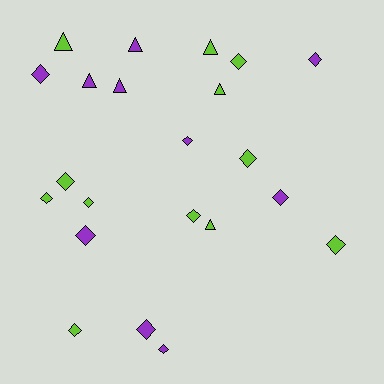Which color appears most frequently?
Lime, with 12 objects.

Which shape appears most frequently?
Diamond, with 15 objects.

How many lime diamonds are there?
There are 8 lime diamonds.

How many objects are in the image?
There are 22 objects.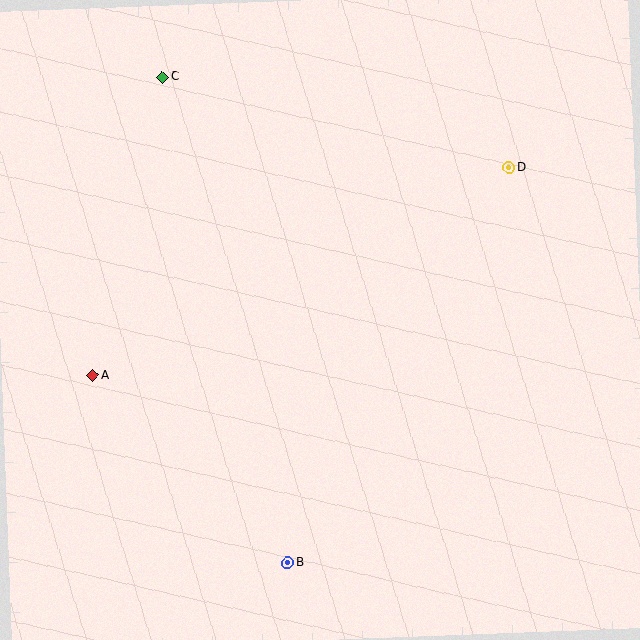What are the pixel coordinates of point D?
Point D is at (509, 167).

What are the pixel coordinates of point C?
Point C is at (163, 77).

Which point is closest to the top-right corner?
Point D is closest to the top-right corner.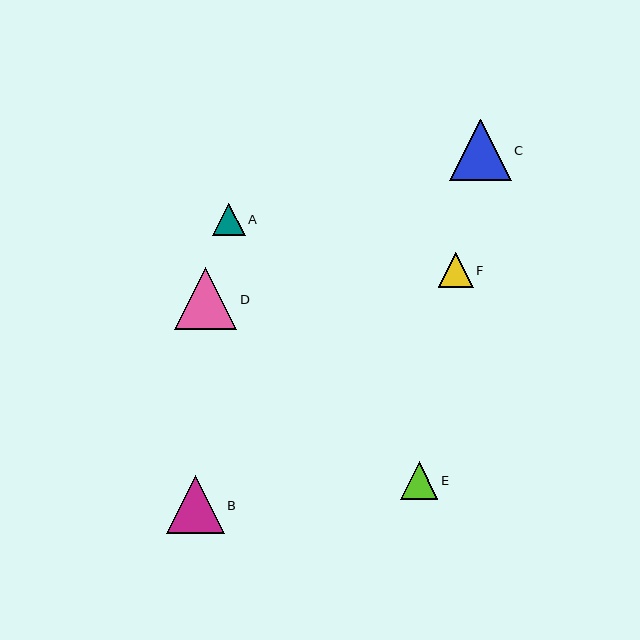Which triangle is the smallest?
Triangle A is the smallest with a size of approximately 33 pixels.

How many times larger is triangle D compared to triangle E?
Triangle D is approximately 1.7 times the size of triangle E.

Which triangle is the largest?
Triangle D is the largest with a size of approximately 62 pixels.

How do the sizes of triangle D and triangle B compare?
Triangle D and triangle B are approximately the same size.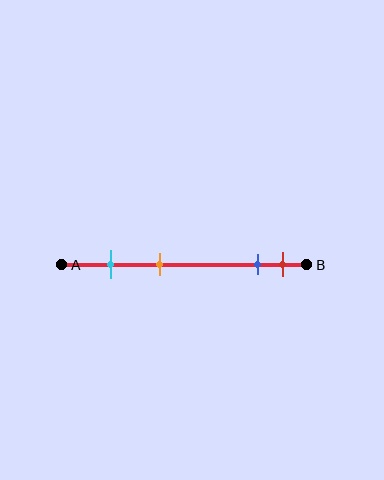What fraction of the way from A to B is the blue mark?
The blue mark is approximately 80% (0.8) of the way from A to B.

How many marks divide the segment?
There are 4 marks dividing the segment.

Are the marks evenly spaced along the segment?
No, the marks are not evenly spaced.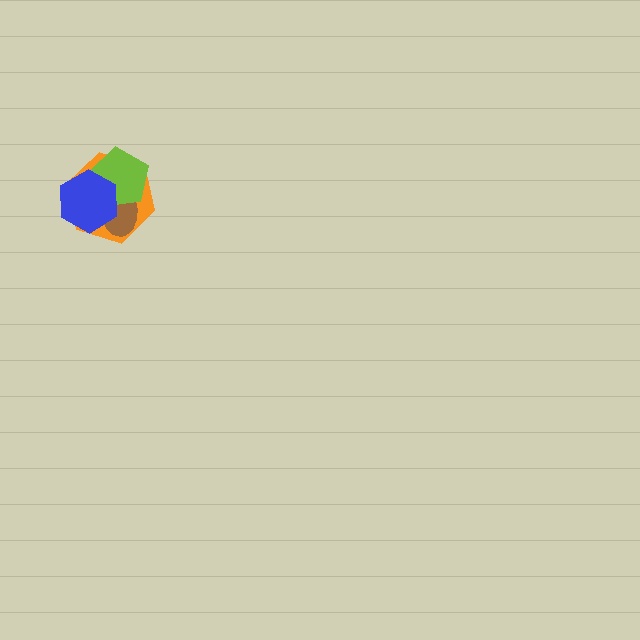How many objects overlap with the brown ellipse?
3 objects overlap with the brown ellipse.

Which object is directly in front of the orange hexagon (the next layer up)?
The brown ellipse is directly in front of the orange hexagon.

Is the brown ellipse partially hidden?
Yes, it is partially covered by another shape.